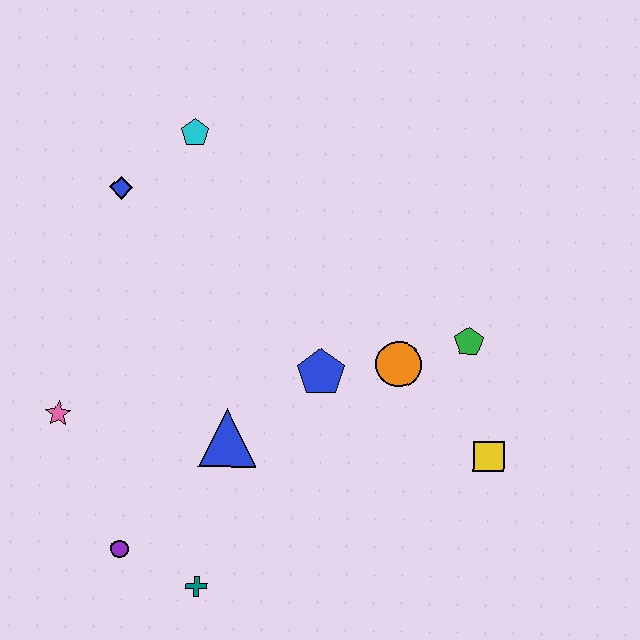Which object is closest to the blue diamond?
The cyan pentagon is closest to the blue diamond.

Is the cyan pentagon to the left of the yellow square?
Yes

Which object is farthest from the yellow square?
The blue diamond is farthest from the yellow square.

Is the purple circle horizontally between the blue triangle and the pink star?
Yes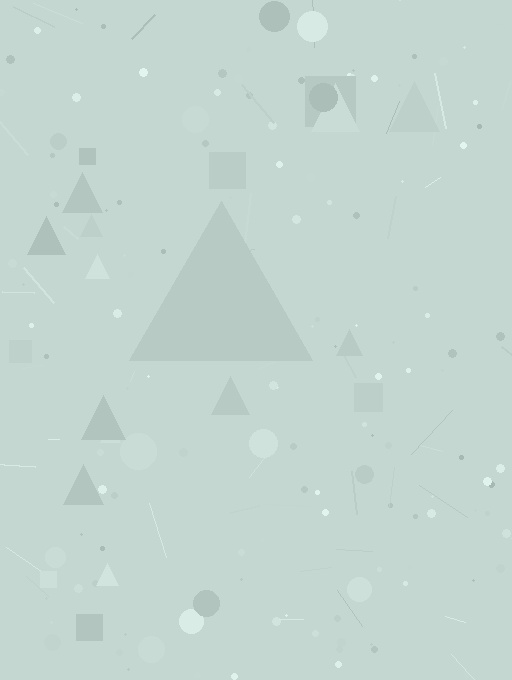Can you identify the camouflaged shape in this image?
The camouflaged shape is a triangle.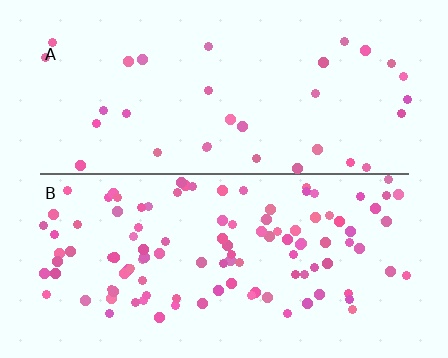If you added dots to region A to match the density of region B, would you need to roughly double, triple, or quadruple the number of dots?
Approximately triple.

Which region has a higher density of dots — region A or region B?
B (the bottom).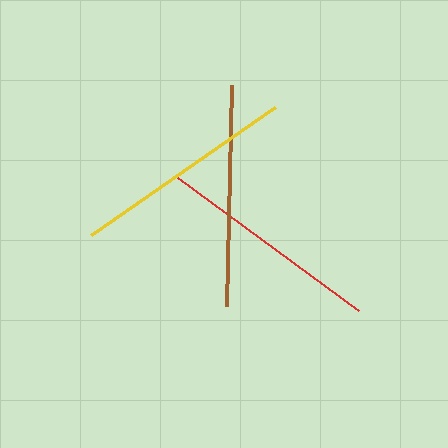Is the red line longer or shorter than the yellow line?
The red line is longer than the yellow line.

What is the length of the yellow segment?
The yellow segment is approximately 225 pixels long.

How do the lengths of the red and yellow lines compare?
The red and yellow lines are approximately the same length.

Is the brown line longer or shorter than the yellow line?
The yellow line is longer than the brown line.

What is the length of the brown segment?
The brown segment is approximately 221 pixels long.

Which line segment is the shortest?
The brown line is the shortest at approximately 221 pixels.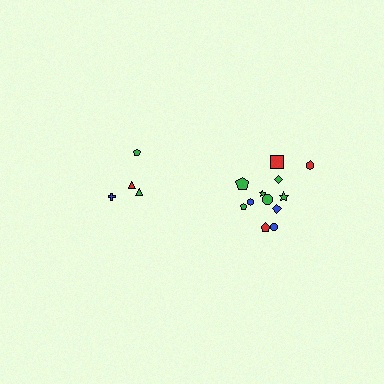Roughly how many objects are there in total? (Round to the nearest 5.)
Roughly 15 objects in total.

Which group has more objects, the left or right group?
The right group.